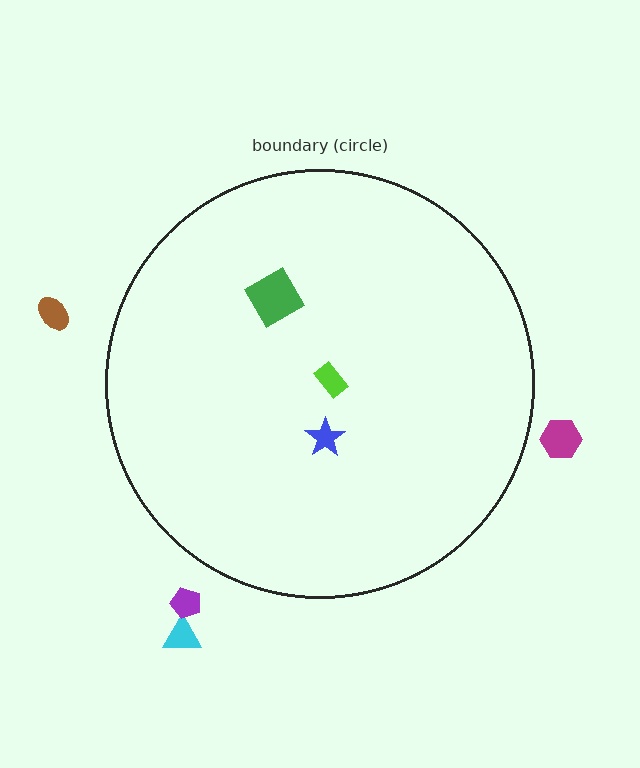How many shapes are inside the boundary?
3 inside, 4 outside.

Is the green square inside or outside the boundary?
Inside.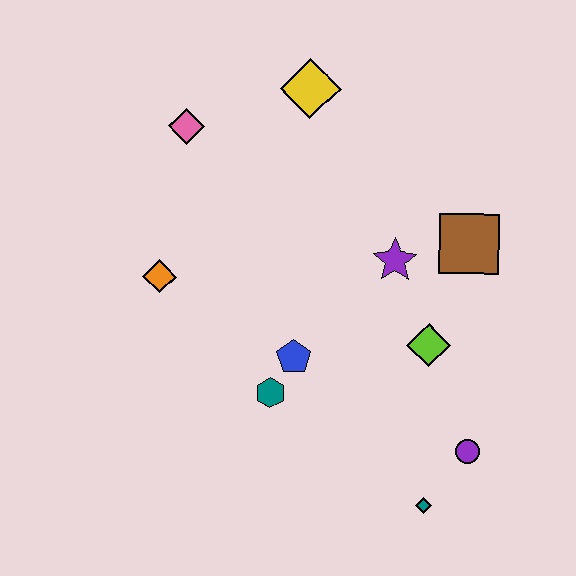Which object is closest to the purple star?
The brown square is closest to the purple star.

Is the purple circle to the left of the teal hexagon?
No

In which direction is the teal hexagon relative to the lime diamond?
The teal hexagon is to the left of the lime diamond.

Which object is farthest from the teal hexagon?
The yellow diamond is farthest from the teal hexagon.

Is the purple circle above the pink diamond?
No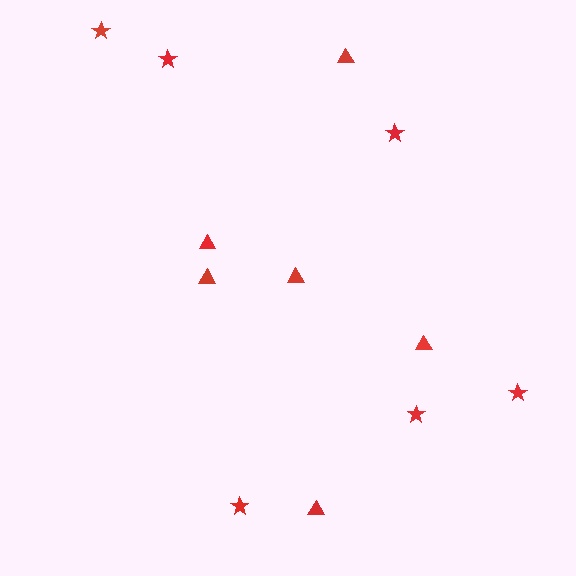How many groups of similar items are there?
There are 2 groups: one group of triangles (6) and one group of stars (6).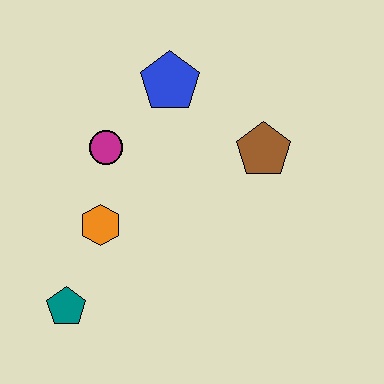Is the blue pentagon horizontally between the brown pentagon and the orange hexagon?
Yes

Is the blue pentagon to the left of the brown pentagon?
Yes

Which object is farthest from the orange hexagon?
The brown pentagon is farthest from the orange hexagon.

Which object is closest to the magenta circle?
The orange hexagon is closest to the magenta circle.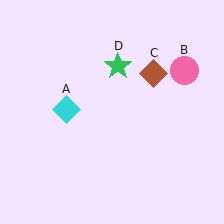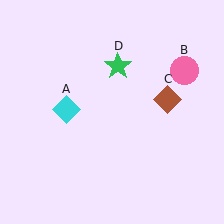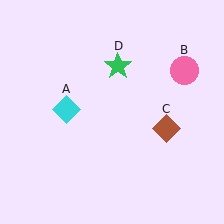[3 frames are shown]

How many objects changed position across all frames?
1 object changed position: brown diamond (object C).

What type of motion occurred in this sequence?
The brown diamond (object C) rotated clockwise around the center of the scene.